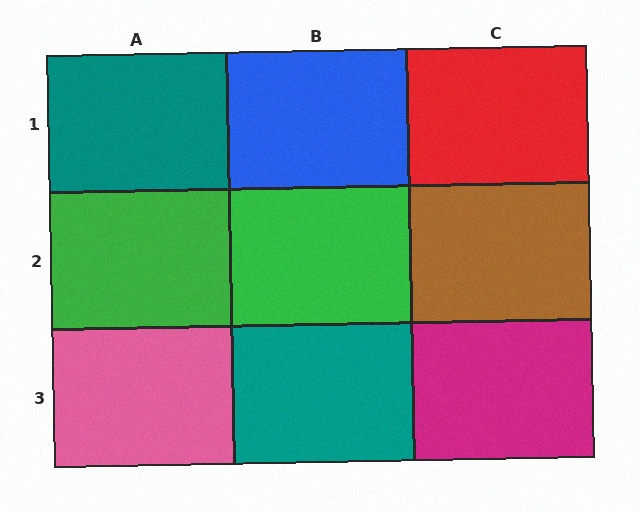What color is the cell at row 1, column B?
Blue.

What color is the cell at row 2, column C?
Brown.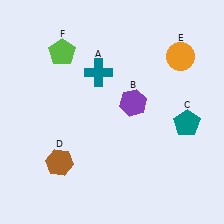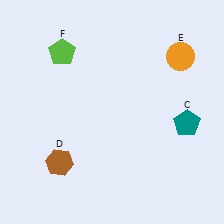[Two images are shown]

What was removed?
The purple hexagon (B), the teal cross (A) were removed in Image 2.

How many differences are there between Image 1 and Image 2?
There are 2 differences between the two images.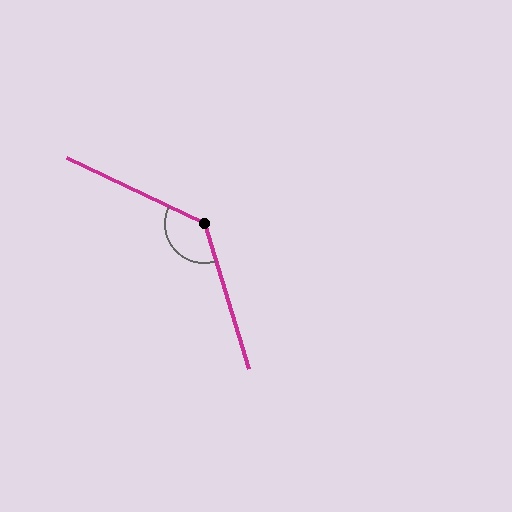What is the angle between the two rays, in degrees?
Approximately 132 degrees.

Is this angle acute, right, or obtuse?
It is obtuse.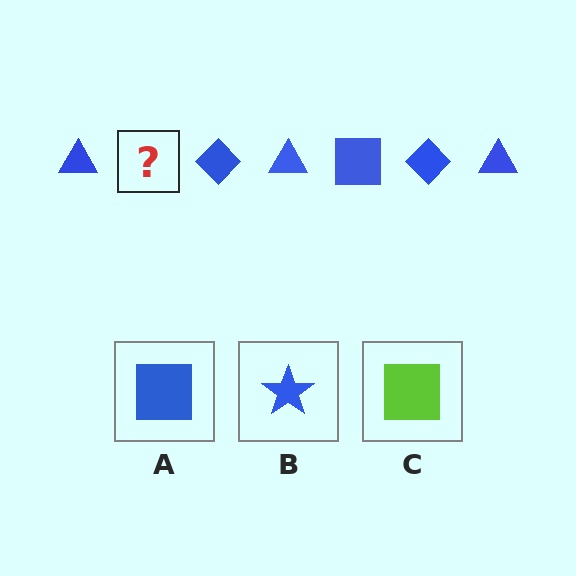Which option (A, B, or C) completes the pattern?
A.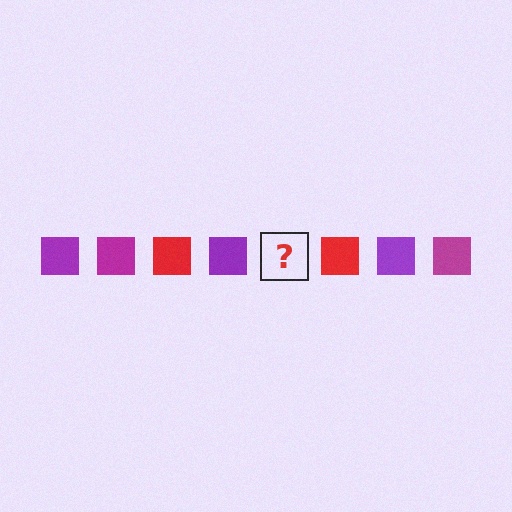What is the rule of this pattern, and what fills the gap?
The rule is that the pattern cycles through purple, magenta, red squares. The gap should be filled with a magenta square.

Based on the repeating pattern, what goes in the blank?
The blank should be a magenta square.